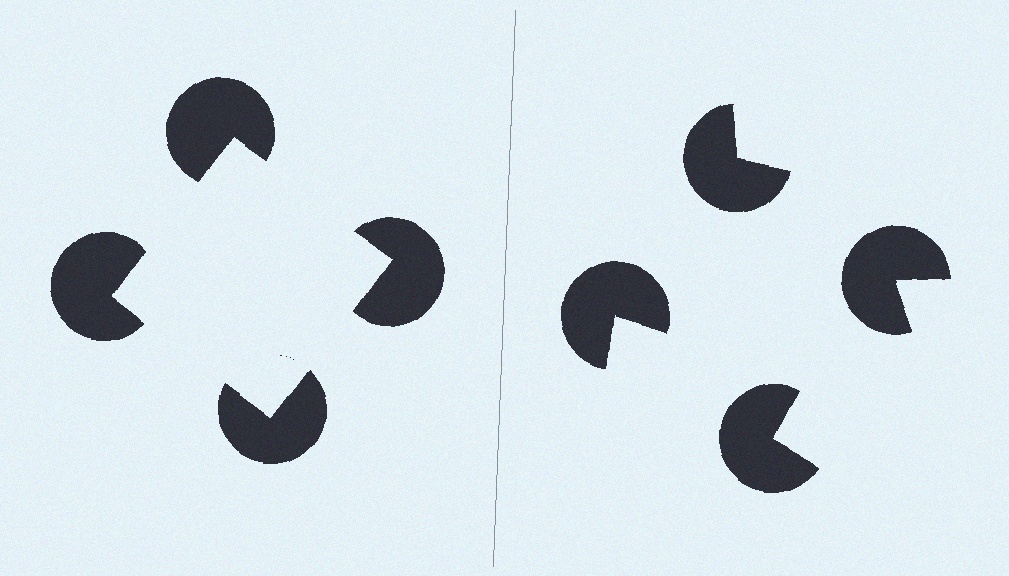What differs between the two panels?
The pac-man discs are positioned identically on both sides; only the wedge orientations differ. On the left they align to a square; on the right they are misaligned.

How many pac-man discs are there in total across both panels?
8 — 4 on each side.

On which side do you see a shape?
An illusory square appears on the left side. On the right side the wedge cuts are rotated, so no coherent shape forms.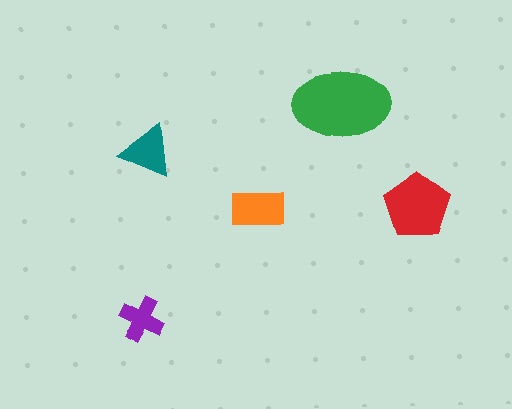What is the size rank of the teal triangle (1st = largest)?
4th.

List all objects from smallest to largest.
The purple cross, the teal triangle, the orange rectangle, the red pentagon, the green ellipse.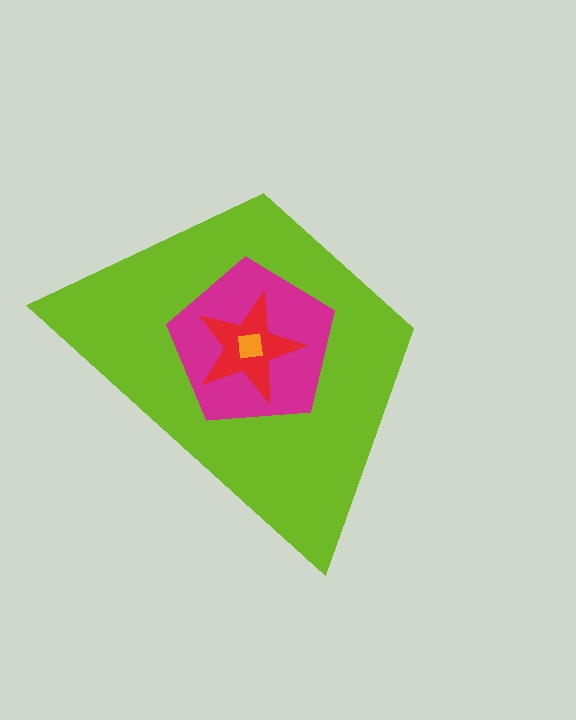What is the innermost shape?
The orange square.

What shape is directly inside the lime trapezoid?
The magenta pentagon.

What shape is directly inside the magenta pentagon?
The red star.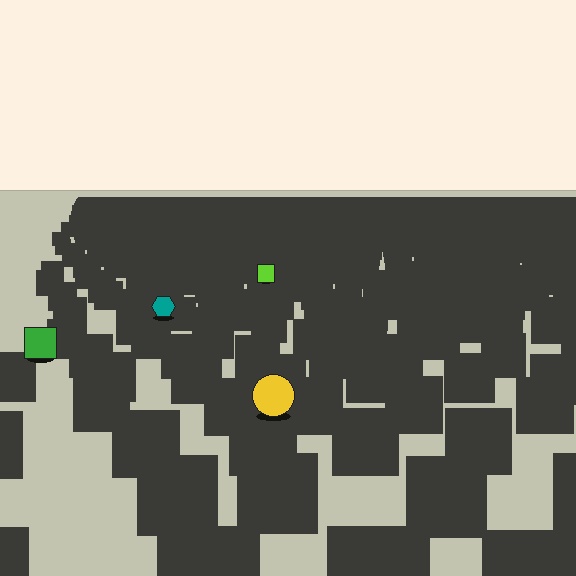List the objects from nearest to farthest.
From nearest to farthest: the yellow circle, the green square, the teal hexagon, the lime square.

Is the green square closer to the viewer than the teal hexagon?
Yes. The green square is closer — you can tell from the texture gradient: the ground texture is coarser near it.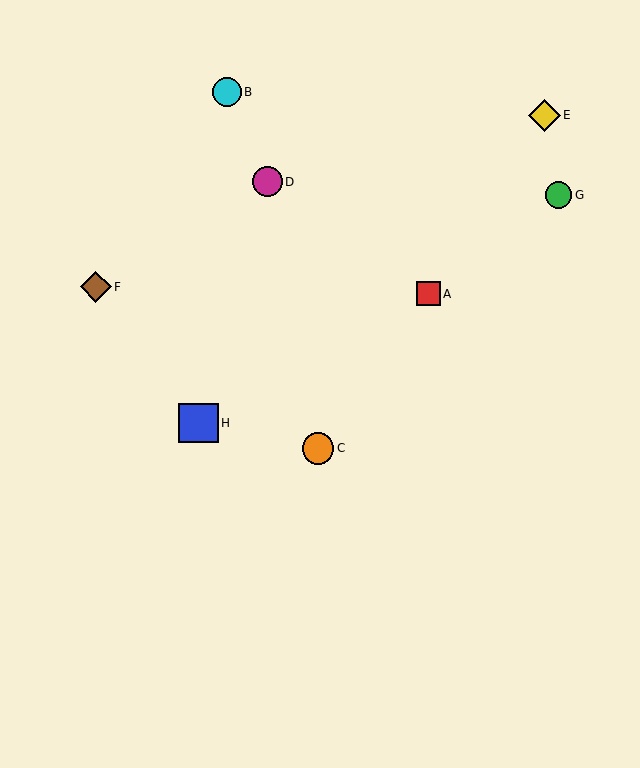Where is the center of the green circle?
The center of the green circle is at (558, 195).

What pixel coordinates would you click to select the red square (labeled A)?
Click at (428, 294) to select the red square A.